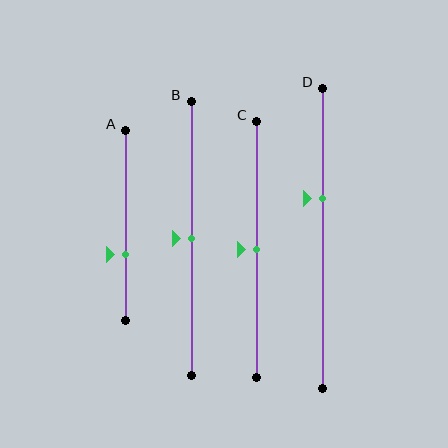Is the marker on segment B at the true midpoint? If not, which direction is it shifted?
Yes, the marker on segment B is at the true midpoint.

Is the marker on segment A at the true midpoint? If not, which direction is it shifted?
No, the marker on segment A is shifted downward by about 15% of the segment length.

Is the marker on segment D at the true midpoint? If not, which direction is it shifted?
No, the marker on segment D is shifted upward by about 13% of the segment length.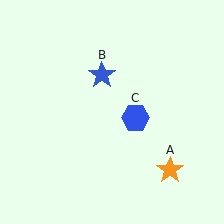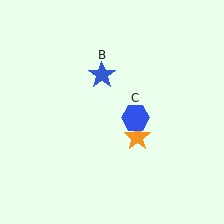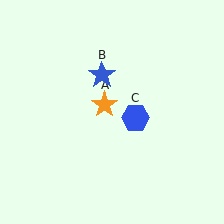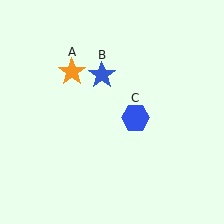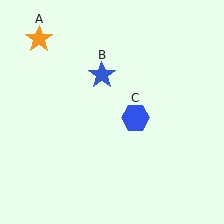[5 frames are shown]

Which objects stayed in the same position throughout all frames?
Blue star (object B) and blue hexagon (object C) remained stationary.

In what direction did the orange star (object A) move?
The orange star (object A) moved up and to the left.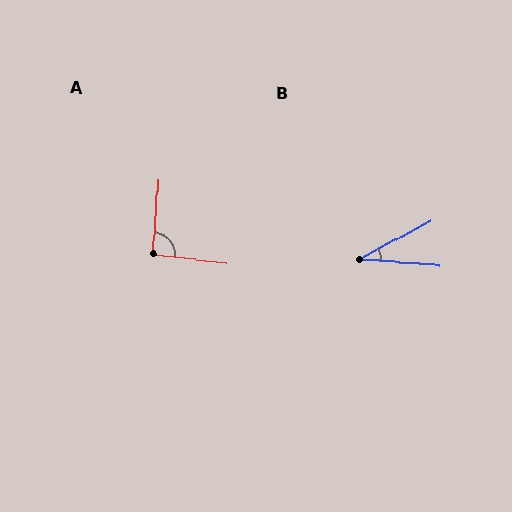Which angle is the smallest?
B, at approximately 33 degrees.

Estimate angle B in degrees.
Approximately 33 degrees.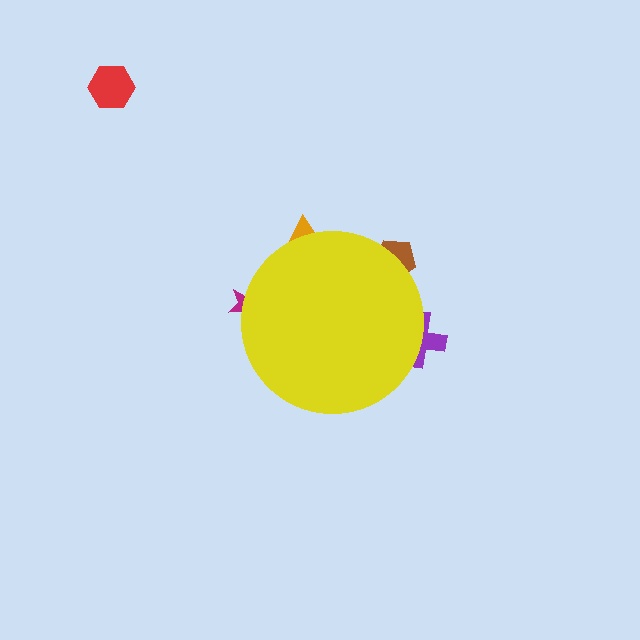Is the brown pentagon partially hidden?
Yes, the brown pentagon is partially hidden behind the yellow circle.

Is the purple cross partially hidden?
Yes, the purple cross is partially hidden behind the yellow circle.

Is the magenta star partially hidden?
Yes, the magenta star is partially hidden behind the yellow circle.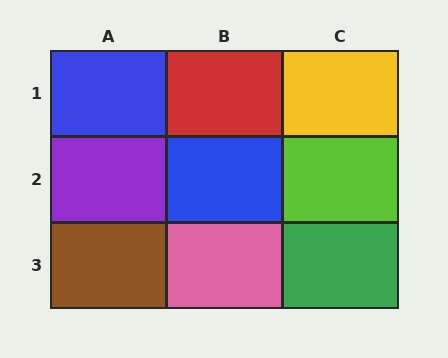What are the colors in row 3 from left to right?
Brown, pink, green.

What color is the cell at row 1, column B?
Red.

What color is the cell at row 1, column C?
Yellow.